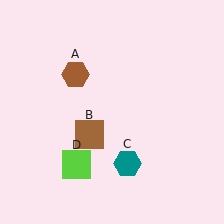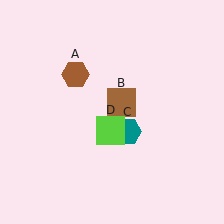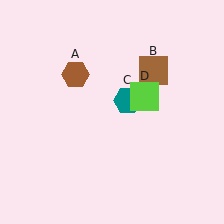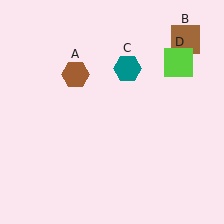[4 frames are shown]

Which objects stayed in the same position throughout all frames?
Brown hexagon (object A) remained stationary.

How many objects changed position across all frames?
3 objects changed position: brown square (object B), teal hexagon (object C), lime square (object D).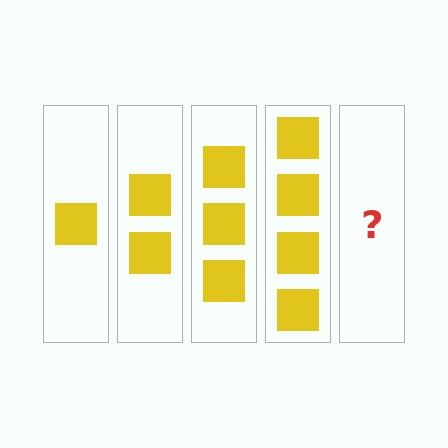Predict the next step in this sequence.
The next step is 5 squares.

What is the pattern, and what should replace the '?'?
The pattern is that each step adds one more square. The '?' should be 5 squares.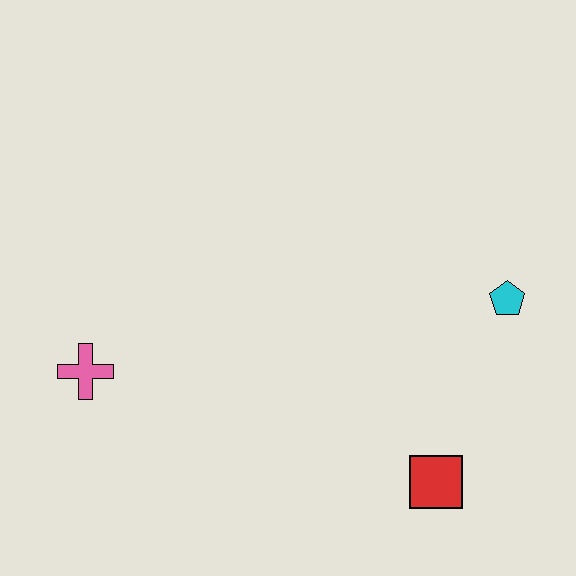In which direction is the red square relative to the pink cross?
The red square is to the right of the pink cross.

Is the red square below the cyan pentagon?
Yes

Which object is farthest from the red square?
The pink cross is farthest from the red square.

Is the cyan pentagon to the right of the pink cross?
Yes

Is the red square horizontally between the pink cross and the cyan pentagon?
Yes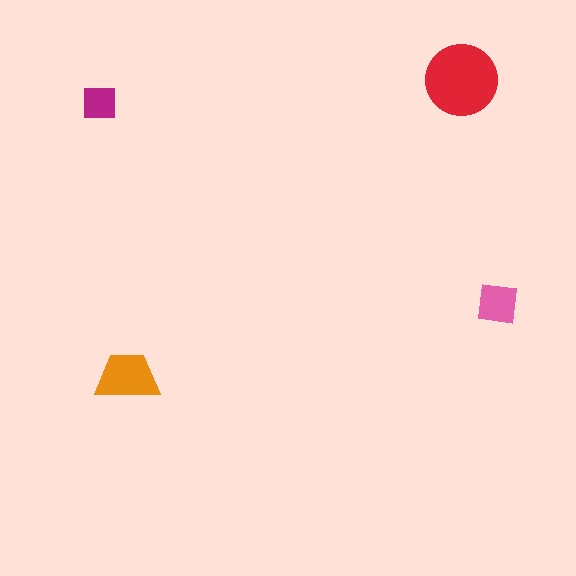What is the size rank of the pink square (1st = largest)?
3rd.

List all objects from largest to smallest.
The red circle, the orange trapezoid, the pink square, the magenta square.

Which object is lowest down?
The orange trapezoid is bottommost.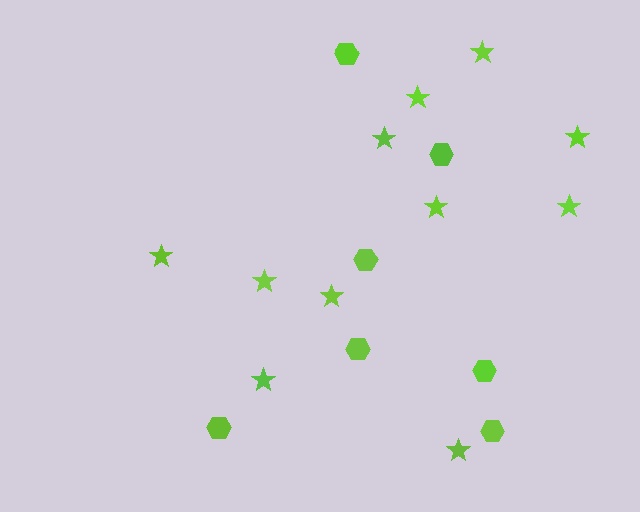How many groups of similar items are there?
There are 2 groups: one group of hexagons (7) and one group of stars (11).